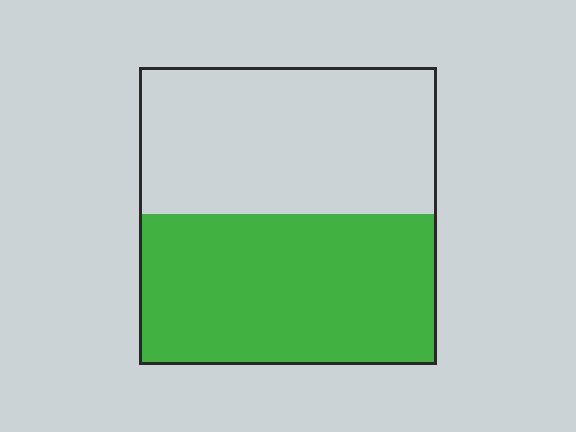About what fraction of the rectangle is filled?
About one half (1/2).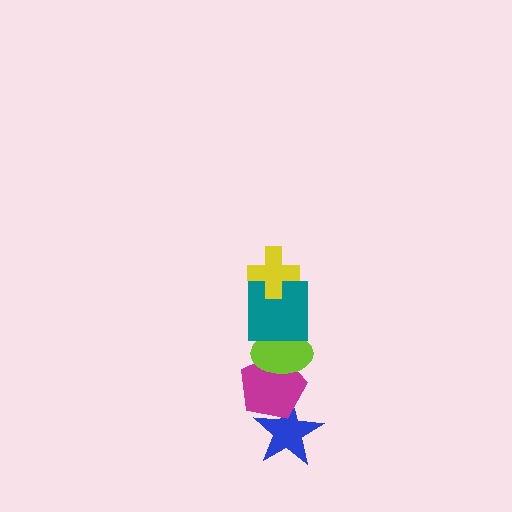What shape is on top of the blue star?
The magenta pentagon is on top of the blue star.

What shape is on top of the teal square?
The yellow cross is on top of the teal square.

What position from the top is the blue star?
The blue star is 5th from the top.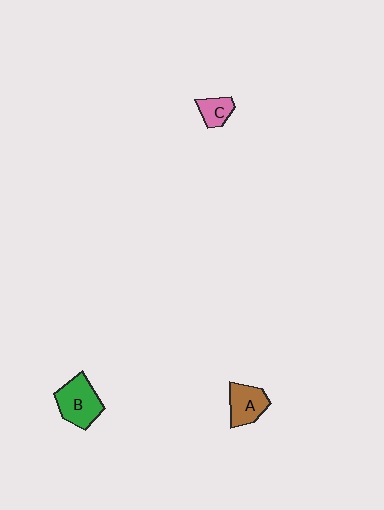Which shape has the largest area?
Shape B (green).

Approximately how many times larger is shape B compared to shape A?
Approximately 1.3 times.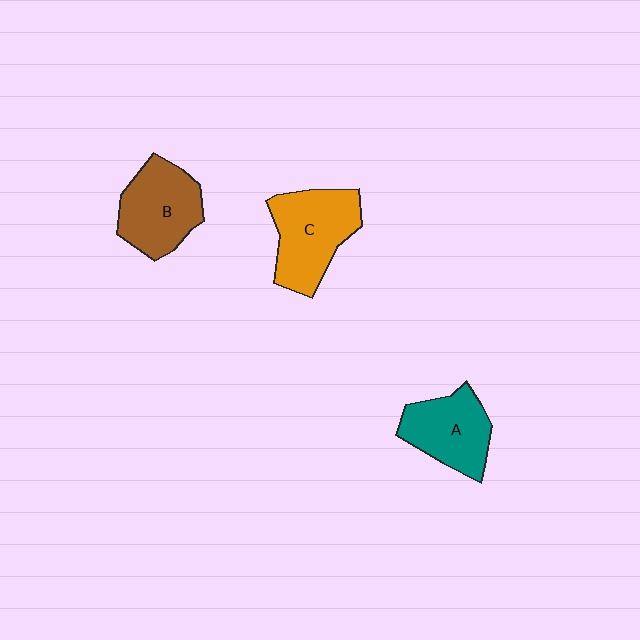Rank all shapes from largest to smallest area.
From largest to smallest: C (orange), B (brown), A (teal).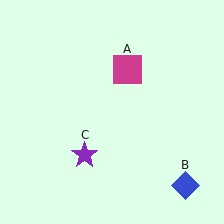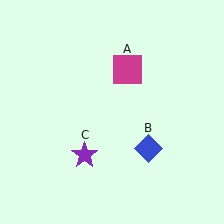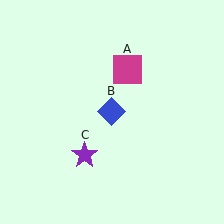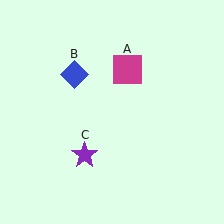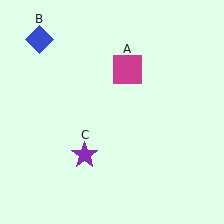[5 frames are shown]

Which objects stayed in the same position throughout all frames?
Magenta square (object A) and purple star (object C) remained stationary.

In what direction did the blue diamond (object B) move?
The blue diamond (object B) moved up and to the left.